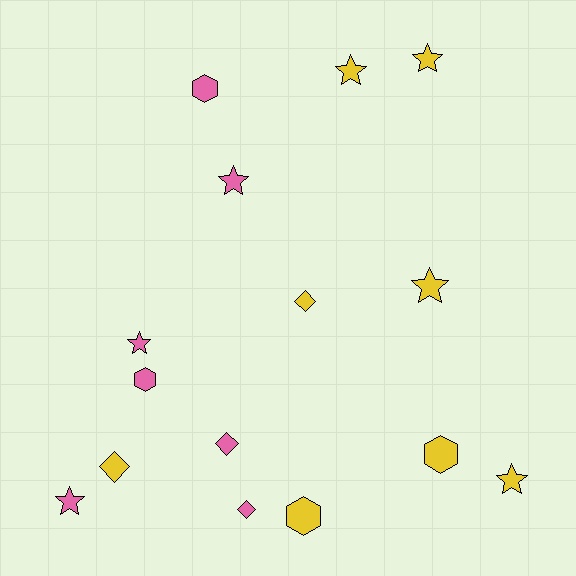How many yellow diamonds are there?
There are 2 yellow diamonds.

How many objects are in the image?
There are 15 objects.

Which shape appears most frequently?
Star, with 7 objects.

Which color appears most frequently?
Yellow, with 8 objects.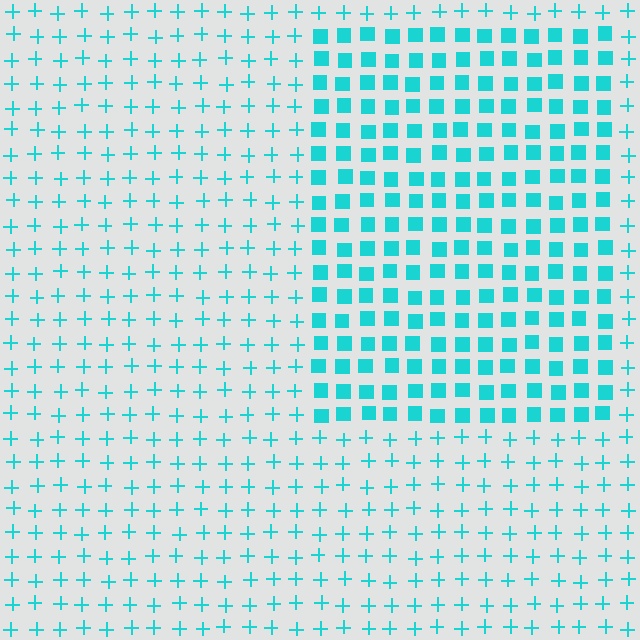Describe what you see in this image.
The image is filled with small cyan elements arranged in a uniform grid. A rectangle-shaped region contains squares, while the surrounding area contains plus signs. The boundary is defined purely by the change in element shape.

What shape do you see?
I see a rectangle.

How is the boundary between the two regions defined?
The boundary is defined by a change in element shape: squares inside vs. plus signs outside. All elements share the same color and spacing.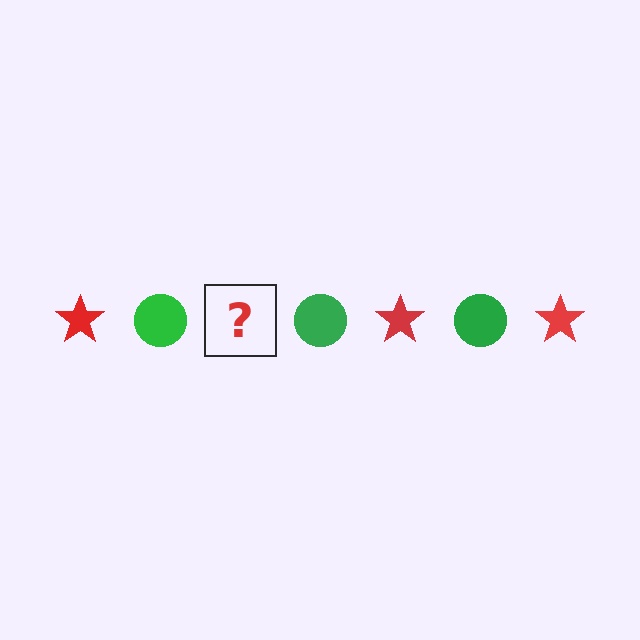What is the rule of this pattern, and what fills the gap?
The rule is that the pattern alternates between red star and green circle. The gap should be filled with a red star.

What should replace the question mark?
The question mark should be replaced with a red star.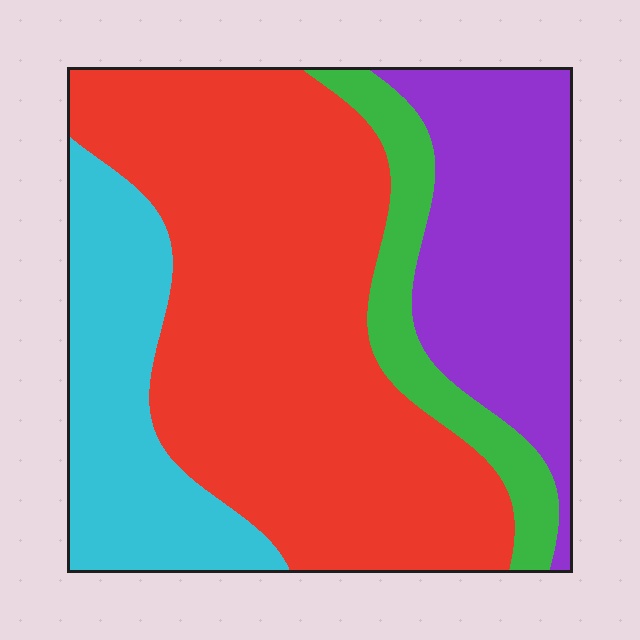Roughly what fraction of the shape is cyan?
Cyan covers around 20% of the shape.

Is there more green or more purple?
Purple.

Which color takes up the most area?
Red, at roughly 50%.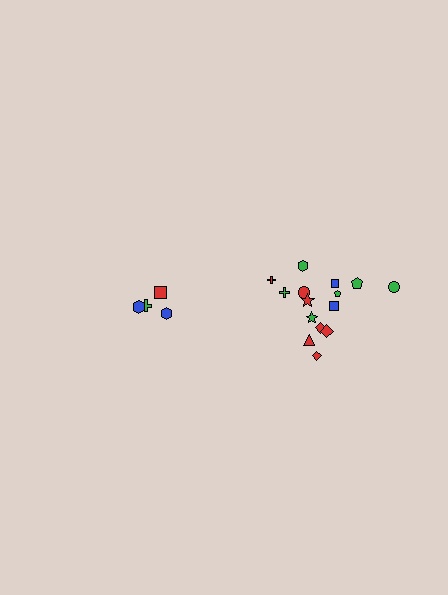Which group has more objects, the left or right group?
The right group.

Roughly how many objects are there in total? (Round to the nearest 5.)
Roughly 20 objects in total.